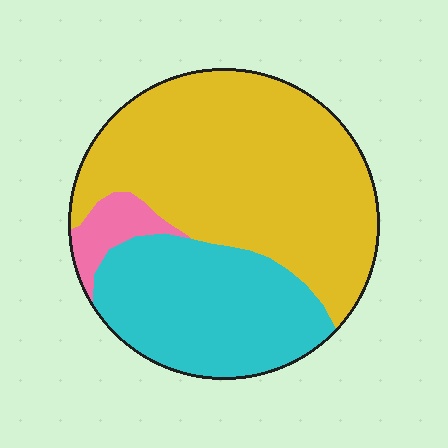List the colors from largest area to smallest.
From largest to smallest: yellow, cyan, pink.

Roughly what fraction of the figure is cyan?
Cyan covers 34% of the figure.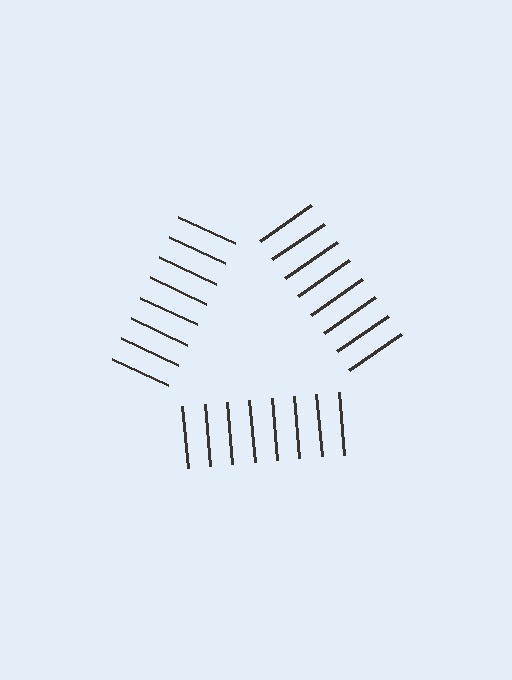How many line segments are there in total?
24 — 8 along each of the 3 edges.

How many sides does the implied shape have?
3 sides — the line-ends trace a triangle.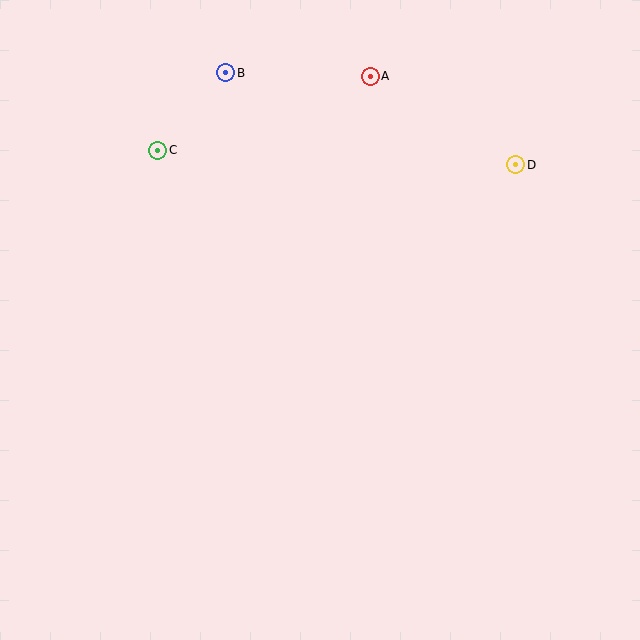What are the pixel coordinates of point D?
Point D is at (516, 165).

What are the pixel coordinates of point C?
Point C is at (158, 150).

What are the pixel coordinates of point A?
Point A is at (370, 76).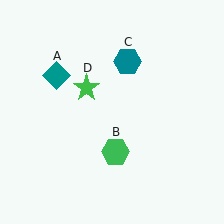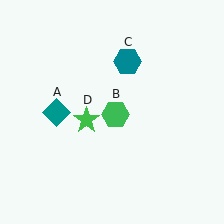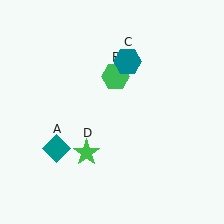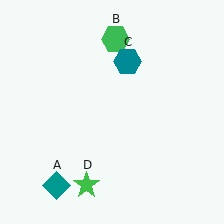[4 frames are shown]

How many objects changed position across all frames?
3 objects changed position: teal diamond (object A), green hexagon (object B), green star (object D).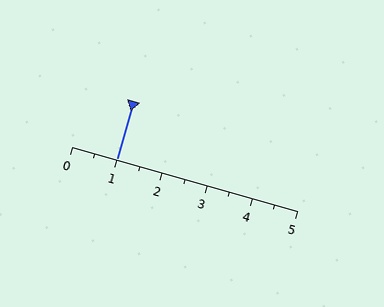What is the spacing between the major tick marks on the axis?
The major ticks are spaced 1 apart.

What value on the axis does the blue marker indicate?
The marker indicates approximately 1.